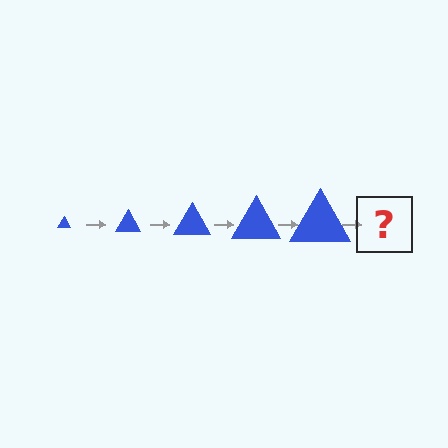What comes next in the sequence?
The next element should be a blue triangle, larger than the previous one.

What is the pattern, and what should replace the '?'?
The pattern is that the triangle gets progressively larger each step. The '?' should be a blue triangle, larger than the previous one.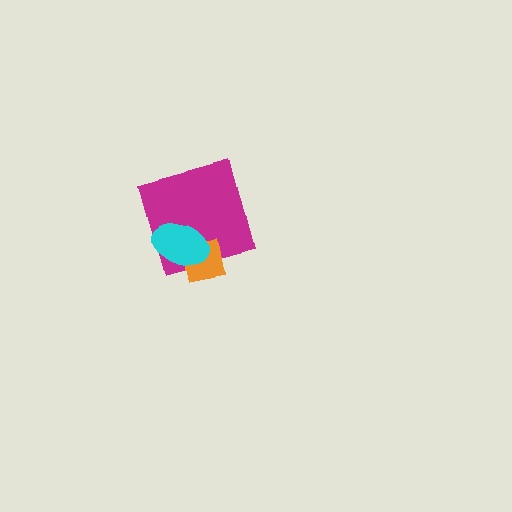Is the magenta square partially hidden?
Yes, it is partially covered by another shape.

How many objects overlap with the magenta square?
2 objects overlap with the magenta square.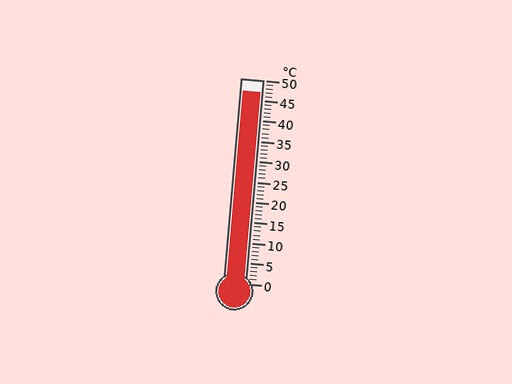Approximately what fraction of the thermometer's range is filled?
The thermometer is filled to approximately 95% of its range.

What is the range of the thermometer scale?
The thermometer scale ranges from 0°C to 50°C.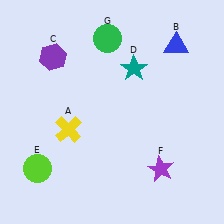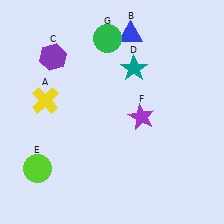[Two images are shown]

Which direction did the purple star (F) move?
The purple star (F) moved up.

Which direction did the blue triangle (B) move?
The blue triangle (B) moved left.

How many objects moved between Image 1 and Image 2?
3 objects moved between the two images.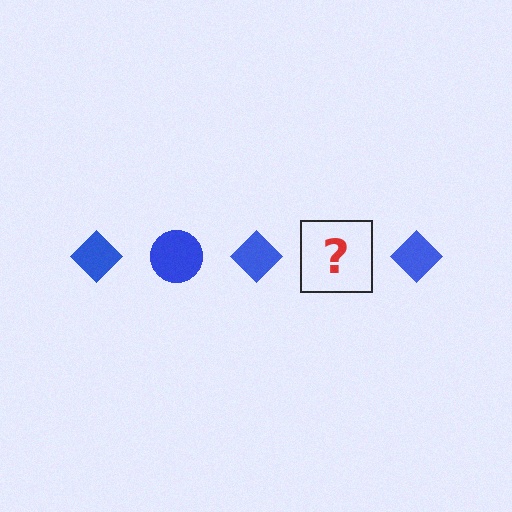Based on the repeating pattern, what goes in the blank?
The blank should be a blue circle.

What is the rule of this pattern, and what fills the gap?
The rule is that the pattern cycles through diamond, circle shapes in blue. The gap should be filled with a blue circle.